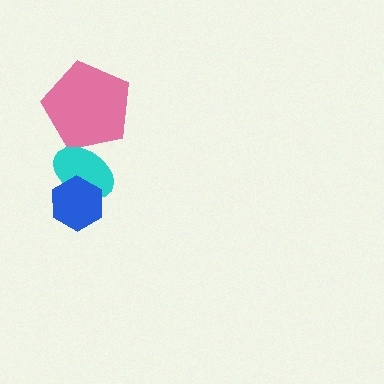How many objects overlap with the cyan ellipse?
2 objects overlap with the cyan ellipse.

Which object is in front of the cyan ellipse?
The blue hexagon is in front of the cyan ellipse.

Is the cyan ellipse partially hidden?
Yes, it is partially covered by another shape.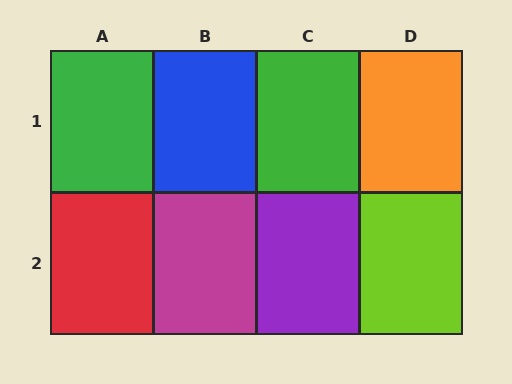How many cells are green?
2 cells are green.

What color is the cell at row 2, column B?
Magenta.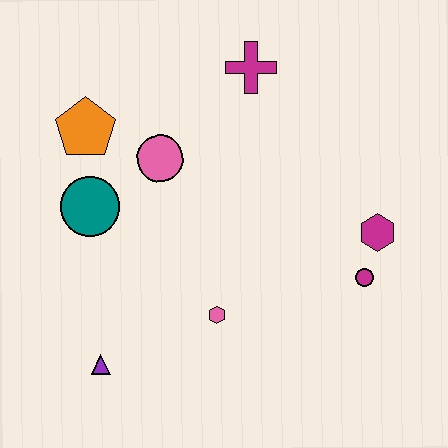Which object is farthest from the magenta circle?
The orange pentagon is farthest from the magenta circle.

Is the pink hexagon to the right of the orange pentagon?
Yes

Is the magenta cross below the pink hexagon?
No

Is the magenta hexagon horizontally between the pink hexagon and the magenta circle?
No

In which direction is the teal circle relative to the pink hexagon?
The teal circle is to the left of the pink hexagon.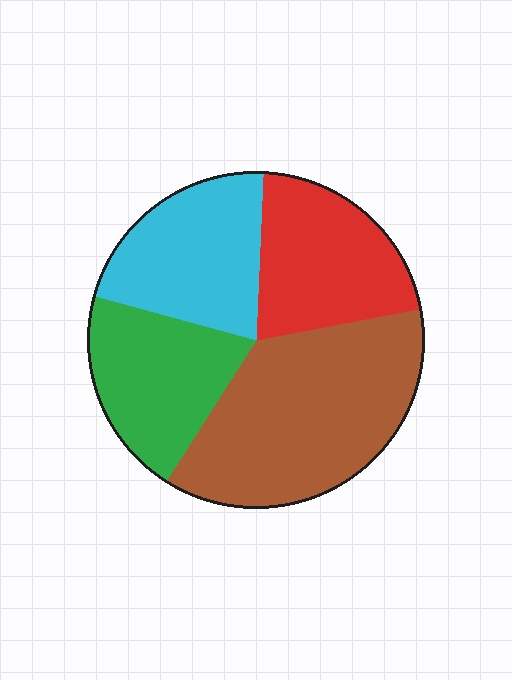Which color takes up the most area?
Brown, at roughly 35%.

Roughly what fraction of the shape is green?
Green takes up about one fifth (1/5) of the shape.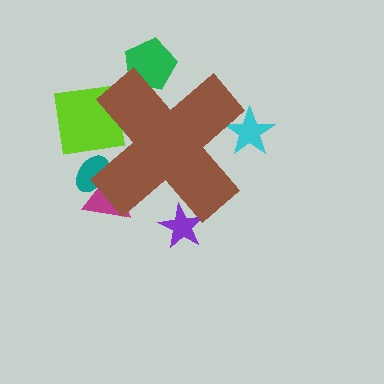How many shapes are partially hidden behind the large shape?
6 shapes are partially hidden.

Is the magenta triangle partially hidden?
Yes, the magenta triangle is partially hidden behind the brown cross.